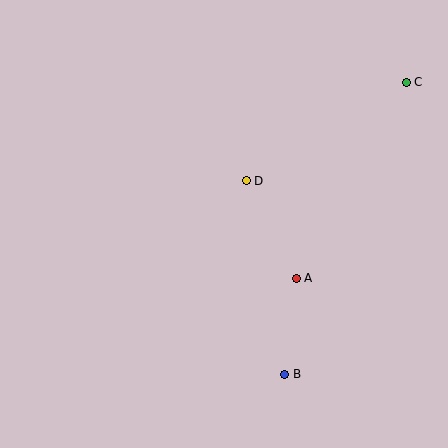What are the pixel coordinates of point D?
Point D is at (246, 181).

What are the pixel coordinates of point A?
Point A is at (296, 278).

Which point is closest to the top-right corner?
Point C is closest to the top-right corner.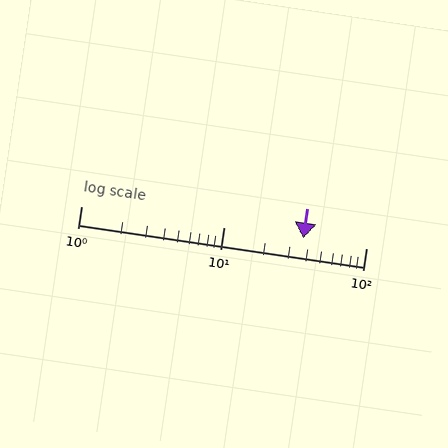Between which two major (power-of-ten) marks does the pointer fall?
The pointer is between 10 and 100.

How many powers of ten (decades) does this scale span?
The scale spans 2 decades, from 1 to 100.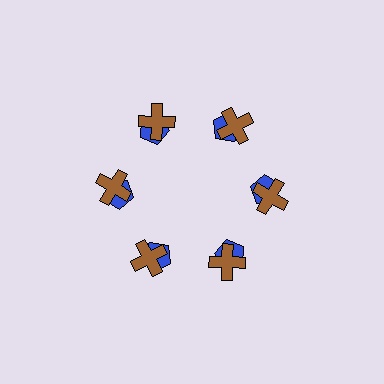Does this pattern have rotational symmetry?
Yes, this pattern has 6-fold rotational symmetry. It looks the same after rotating 60 degrees around the center.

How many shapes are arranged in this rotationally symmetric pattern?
There are 12 shapes, arranged in 6 groups of 2.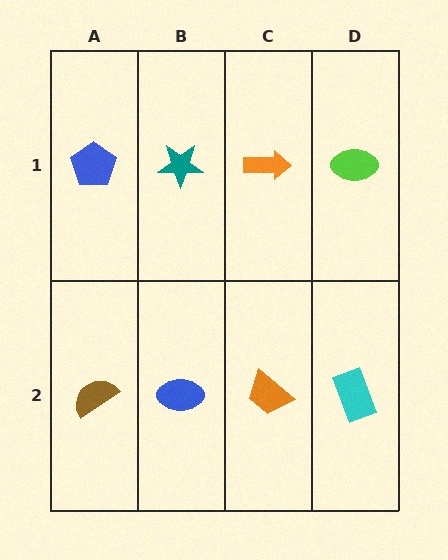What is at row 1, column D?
A lime ellipse.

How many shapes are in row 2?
4 shapes.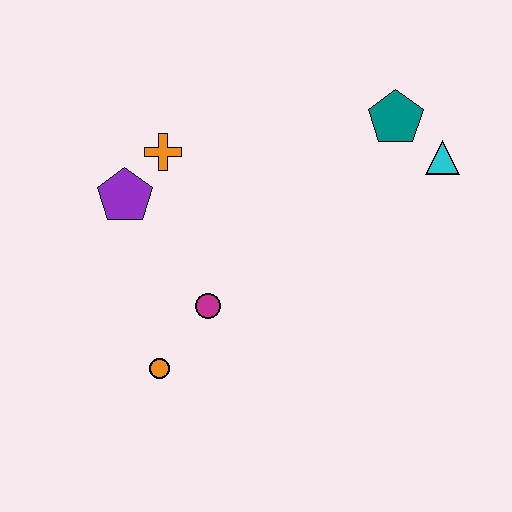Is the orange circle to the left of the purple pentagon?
No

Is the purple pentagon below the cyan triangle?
Yes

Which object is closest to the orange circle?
The magenta circle is closest to the orange circle.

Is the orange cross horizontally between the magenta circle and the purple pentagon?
Yes